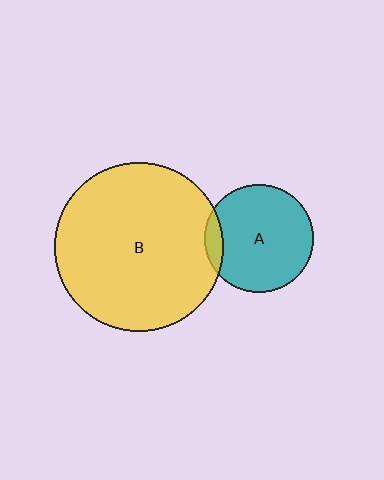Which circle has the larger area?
Circle B (yellow).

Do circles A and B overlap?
Yes.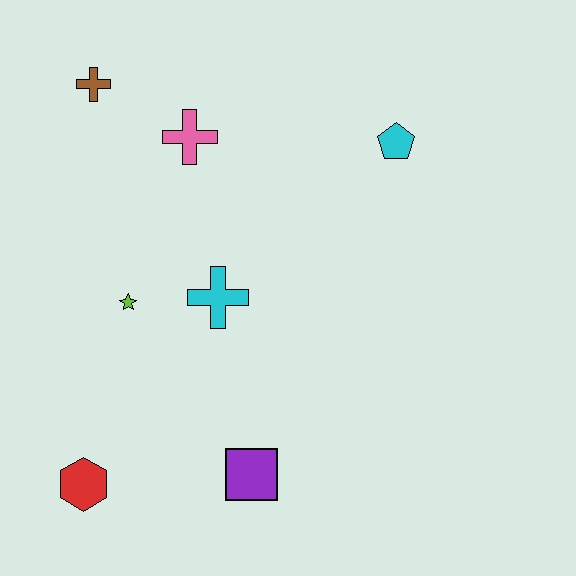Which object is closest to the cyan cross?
The lime star is closest to the cyan cross.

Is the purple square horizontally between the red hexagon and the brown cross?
No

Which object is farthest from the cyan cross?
The brown cross is farthest from the cyan cross.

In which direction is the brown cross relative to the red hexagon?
The brown cross is above the red hexagon.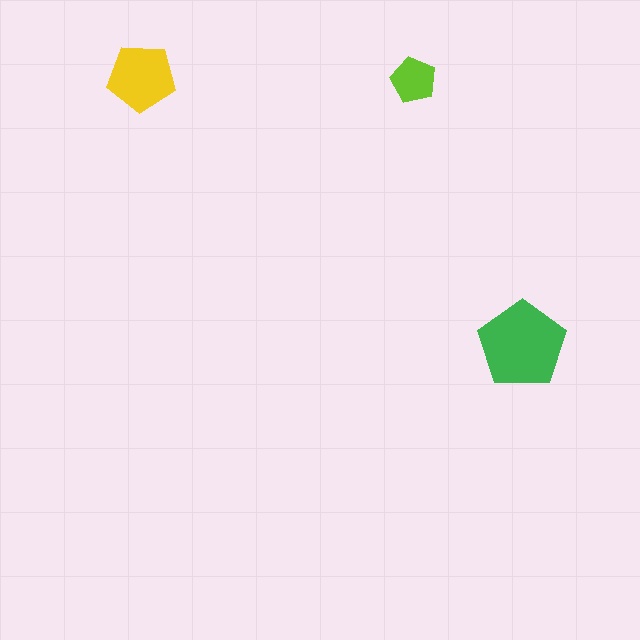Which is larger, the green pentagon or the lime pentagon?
The green one.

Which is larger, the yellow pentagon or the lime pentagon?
The yellow one.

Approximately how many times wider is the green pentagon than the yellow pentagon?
About 1.5 times wider.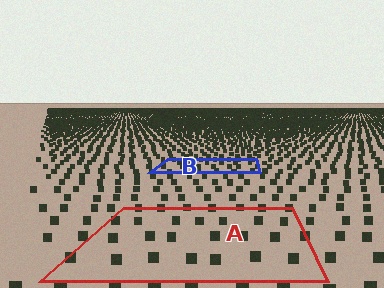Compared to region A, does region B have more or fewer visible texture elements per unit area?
Region B has more texture elements per unit area — they are packed more densely because it is farther away.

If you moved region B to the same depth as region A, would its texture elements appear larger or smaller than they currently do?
They would appear larger. At a closer depth, the same texture elements are projected at a bigger on-screen size.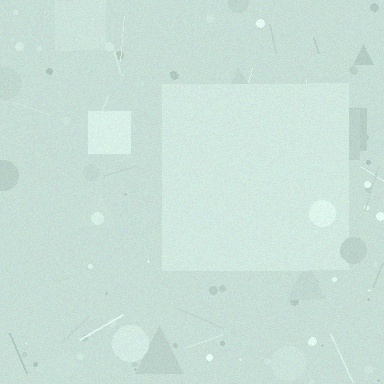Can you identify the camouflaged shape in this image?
The camouflaged shape is a square.